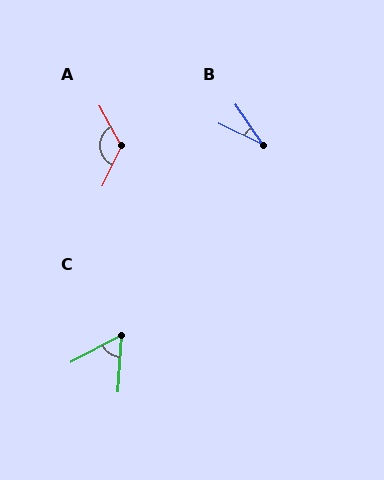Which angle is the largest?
A, at approximately 126 degrees.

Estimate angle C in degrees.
Approximately 59 degrees.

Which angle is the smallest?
B, at approximately 30 degrees.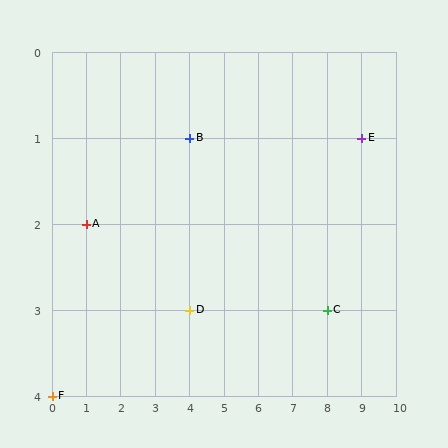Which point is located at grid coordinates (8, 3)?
Point C is at (8, 3).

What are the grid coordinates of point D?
Point D is at grid coordinates (4, 3).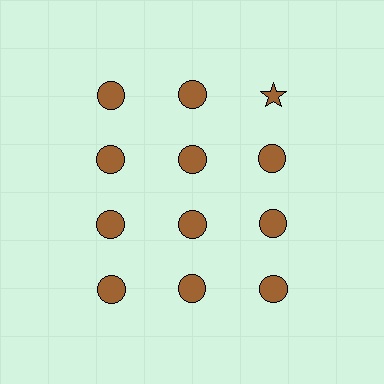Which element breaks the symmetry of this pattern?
The brown star in the top row, center column breaks the symmetry. All other shapes are brown circles.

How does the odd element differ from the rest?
It has a different shape: star instead of circle.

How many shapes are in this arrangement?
There are 12 shapes arranged in a grid pattern.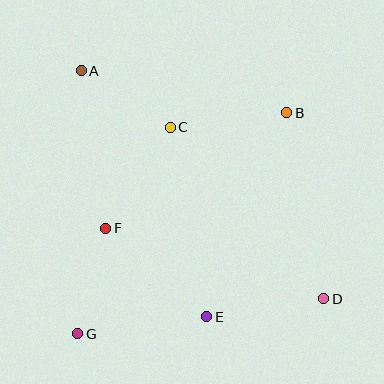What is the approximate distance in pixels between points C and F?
The distance between C and F is approximately 120 pixels.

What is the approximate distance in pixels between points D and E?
The distance between D and E is approximately 118 pixels.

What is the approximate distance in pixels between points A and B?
The distance between A and B is approximately 210 pixels.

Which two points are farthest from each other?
Points A and D are farthest from each other.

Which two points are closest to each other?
Points A and C are closest to each other.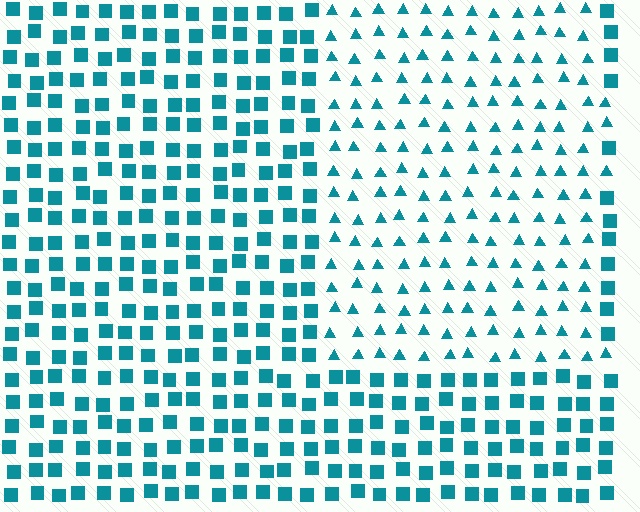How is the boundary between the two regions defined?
The boundary is defined by a change in element shape: triangles inside vs. squares outside. All elements share the same color and spacing.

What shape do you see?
I see a rectangle.